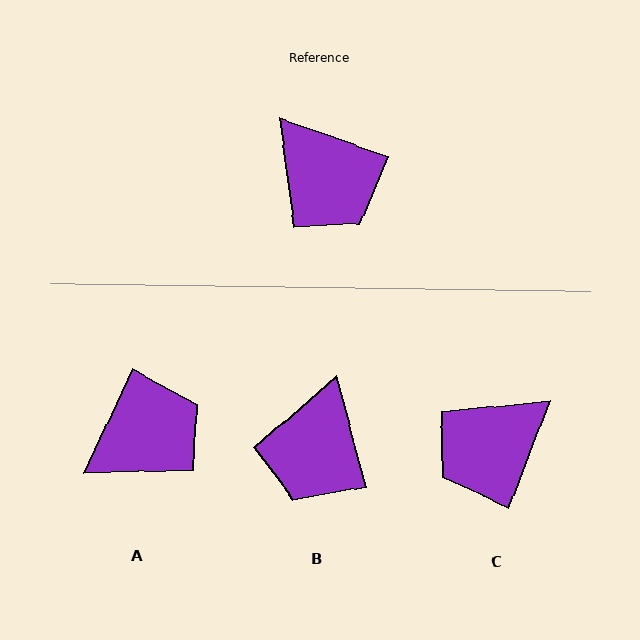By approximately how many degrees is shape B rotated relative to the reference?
Approximately 56 degrees clockwise.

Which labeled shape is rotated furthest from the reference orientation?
C, about 92 degrees away.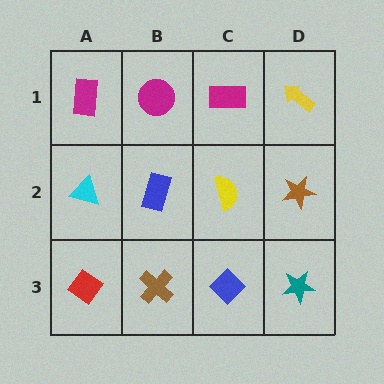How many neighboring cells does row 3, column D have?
2.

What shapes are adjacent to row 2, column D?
A yellow arrow (row 1, column D), a teal star (row 3, column D), a yellow semicircle (row 2, column C).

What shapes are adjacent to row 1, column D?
A brown star (row 2, column D), a magenta rectangle (row 1, column C).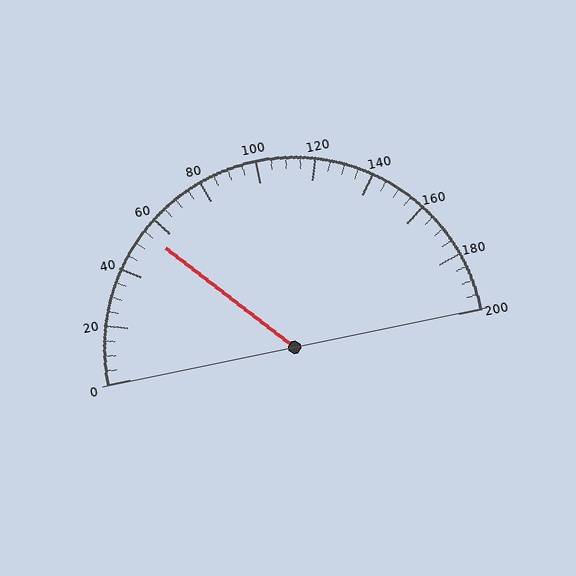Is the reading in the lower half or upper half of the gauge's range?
The reading is in the lower half of the range (0 to 200).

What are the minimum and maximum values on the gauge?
The gauge ranges from 0 to 200.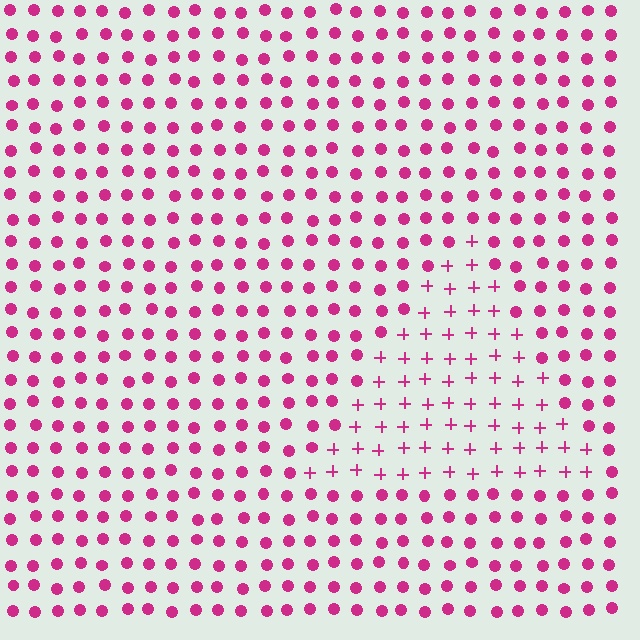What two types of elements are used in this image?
The image uses plus signs inside the triangle region and circles outside it.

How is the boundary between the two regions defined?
The boundary is defined by a change in element shape: plus signs inside vs. circles outside. All elements share the same color and spacing.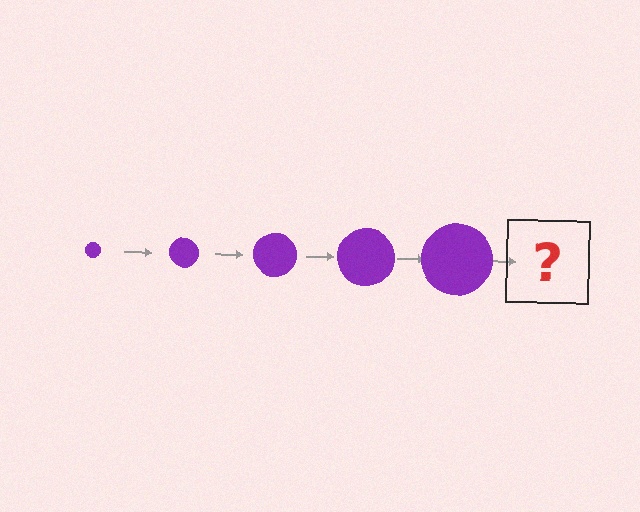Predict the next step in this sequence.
The next step is a purple circle, larger than the previous one.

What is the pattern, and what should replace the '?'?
The pattern is that the circle gets progressively larger each step. The '?' should be a purple circle, larger than the previous one.